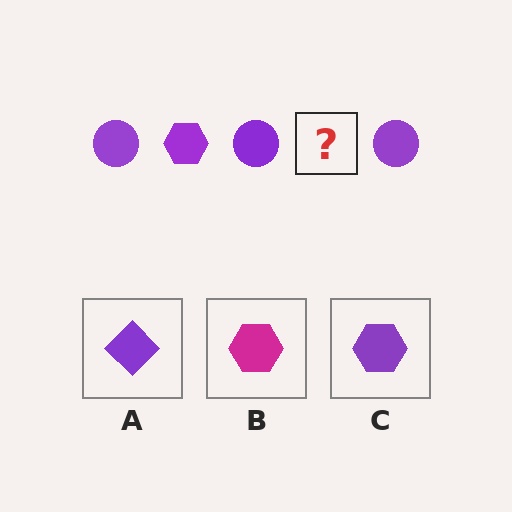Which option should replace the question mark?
Option C.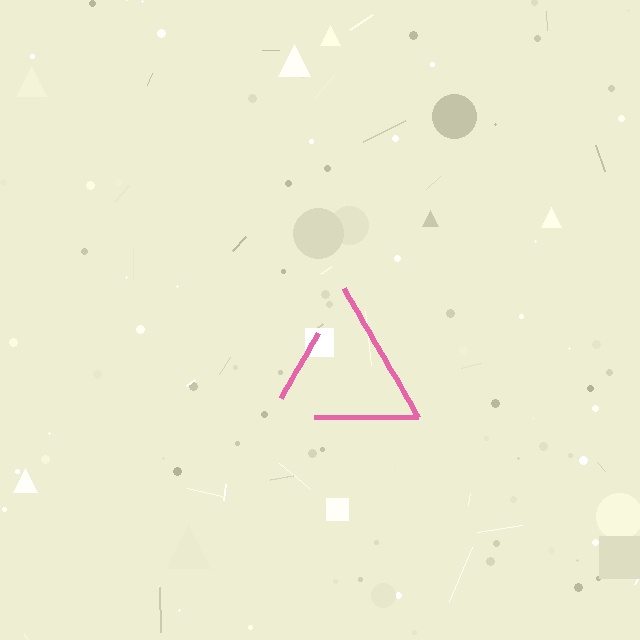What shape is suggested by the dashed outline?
The dashed outline suggests a triangle.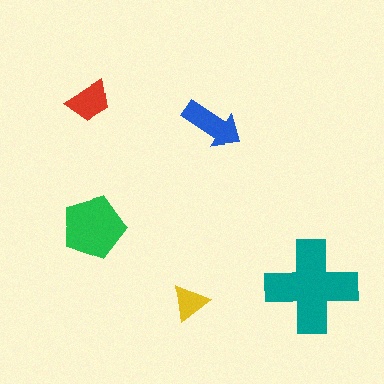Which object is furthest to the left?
The red trapezoid is leftmost.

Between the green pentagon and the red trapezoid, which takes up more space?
The green pentagon.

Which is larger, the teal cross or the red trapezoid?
The teal cross.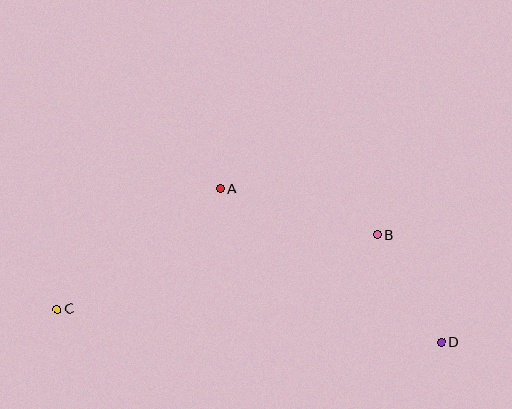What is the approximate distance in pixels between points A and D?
The distance between A and D is approximately 269 pixels.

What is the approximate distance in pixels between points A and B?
The distance between A and B is approximately 164 pixels.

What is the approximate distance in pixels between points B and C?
The distance between B and C is approximately 328 pixels.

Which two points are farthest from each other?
Points C and D are farthest from each other.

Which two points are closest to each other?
Points B and D are closest to each other.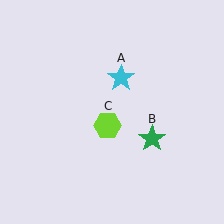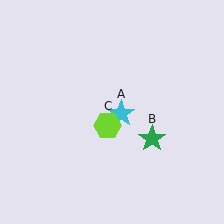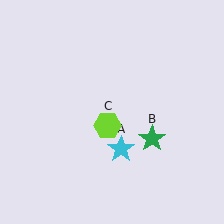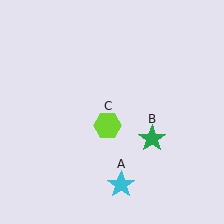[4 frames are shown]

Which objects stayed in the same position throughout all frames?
Green star (object B) and lime hexagon (object C) remained stationary.